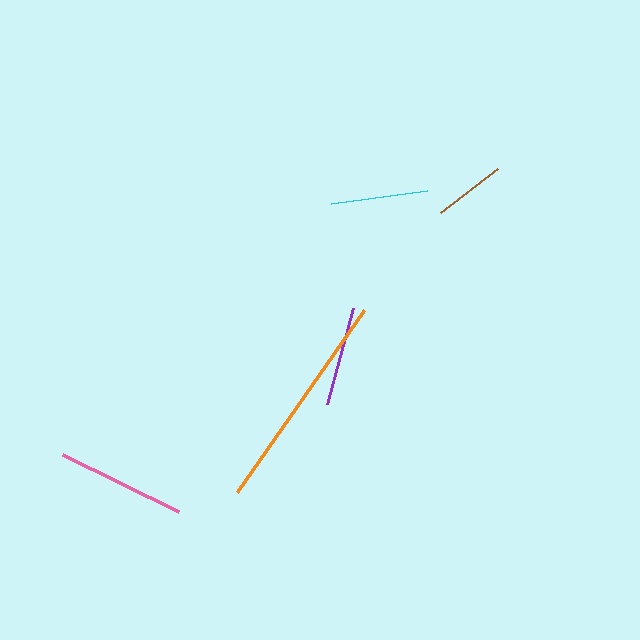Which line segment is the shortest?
The brown line is the shortest at approximately 72 pixels.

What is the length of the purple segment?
The purple segment is approximately 99 pixels long.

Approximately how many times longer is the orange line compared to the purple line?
The orange line is approximately 2.2 times the length of the purple line.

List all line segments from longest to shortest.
From longest to shortest: orange, pink, purple, cyan, brown.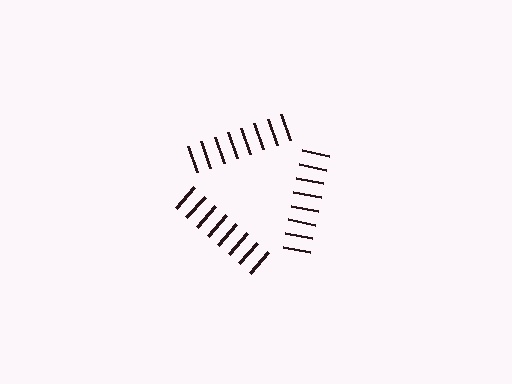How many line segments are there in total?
24 — 8 along each of the 3 edges.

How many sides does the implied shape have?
3 sides — the line-ends trace a triangle.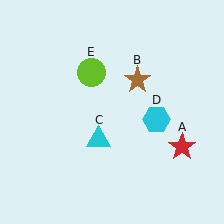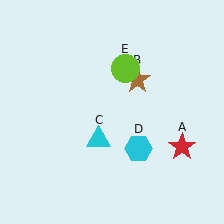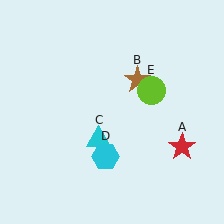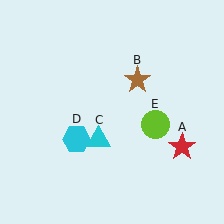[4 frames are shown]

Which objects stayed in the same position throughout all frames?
Red star (object A) and brown star (object B) and cyan triangle (object C) remained stationary.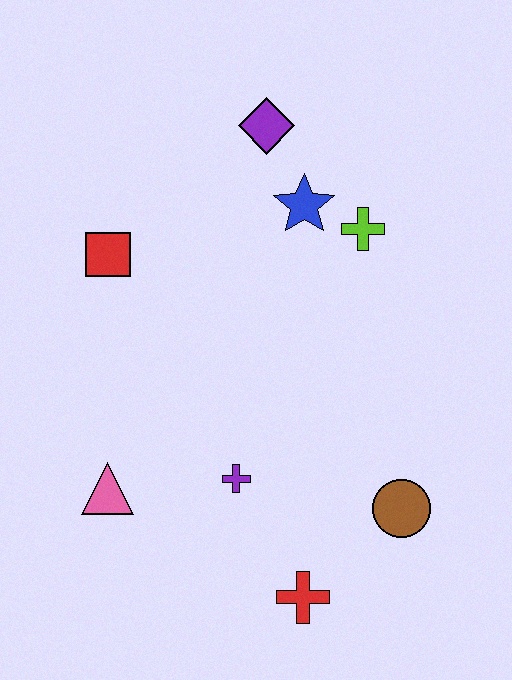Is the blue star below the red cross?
No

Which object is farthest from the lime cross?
The red cross is farthest from the lime cross.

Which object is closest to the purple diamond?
The blue star is closest to the purple diamond.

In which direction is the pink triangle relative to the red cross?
The pink triangle is to the left of the red cross.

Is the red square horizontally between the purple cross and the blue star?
No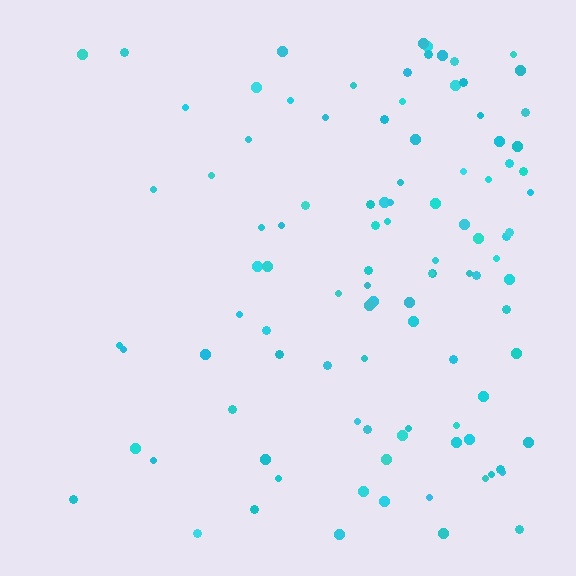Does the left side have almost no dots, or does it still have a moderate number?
Still a moderate number, just noticeably fewer than the right.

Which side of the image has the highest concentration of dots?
The right.